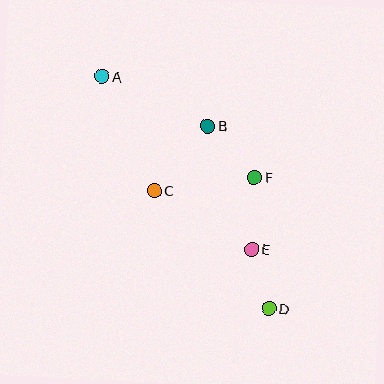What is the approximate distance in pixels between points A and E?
The distance between A and E is approximately 229 pixels.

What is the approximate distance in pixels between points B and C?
The distance between B and C is approximately 84 pixels.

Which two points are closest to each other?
Points D and E are closest to each other.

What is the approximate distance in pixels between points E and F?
The distance between E and F is approximately 72 pixels.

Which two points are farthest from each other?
Points A and D are farthest from each other.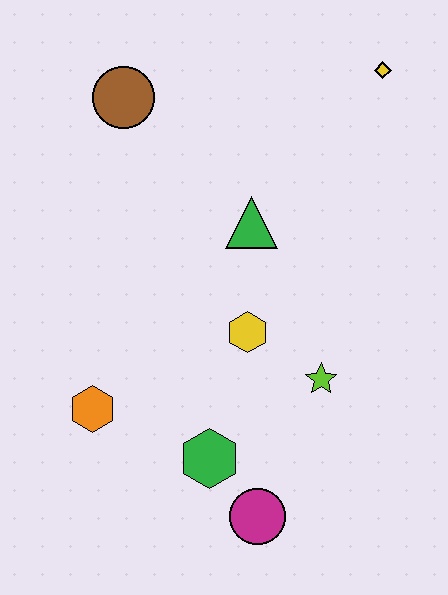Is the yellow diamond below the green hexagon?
No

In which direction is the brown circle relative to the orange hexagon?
The brown circle is above the orange hexagon.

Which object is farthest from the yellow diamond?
The magenta circle is farthest from the yellow diamond.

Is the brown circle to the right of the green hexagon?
No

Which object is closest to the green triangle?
The yellow hexagon is closest to the green triangle.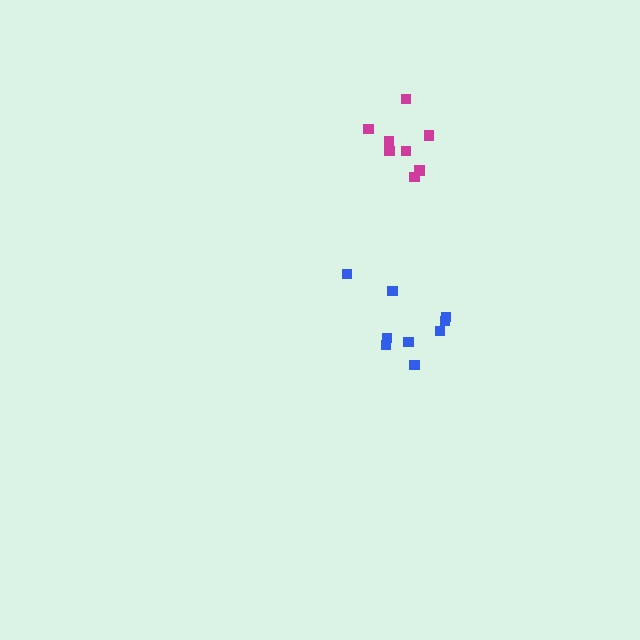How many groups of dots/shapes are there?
There are 2 groups.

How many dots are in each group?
Group 1: 8 dots, Group 2: 9 dots (17 total).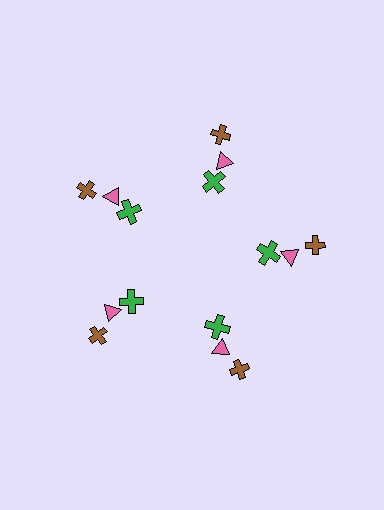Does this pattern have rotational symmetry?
Yes, this pattern has 5-fold rotational symmetry. It looks the same after rotating 72 degrees around the center.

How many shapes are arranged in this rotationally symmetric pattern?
There are 15 shapes, arranged in 5 groups of 3.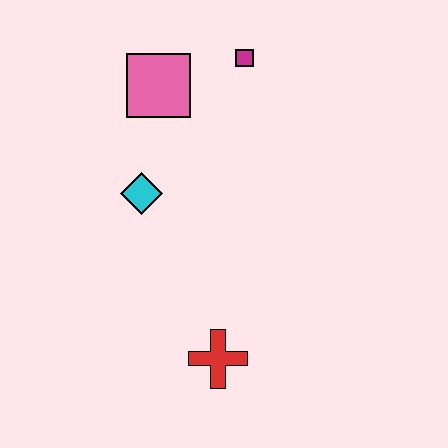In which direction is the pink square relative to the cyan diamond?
The pink square is above the cyan diamond.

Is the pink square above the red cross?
Yes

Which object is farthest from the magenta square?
The red cross is farthest from the magenta square.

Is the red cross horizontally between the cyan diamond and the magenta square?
Yes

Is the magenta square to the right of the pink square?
Yes